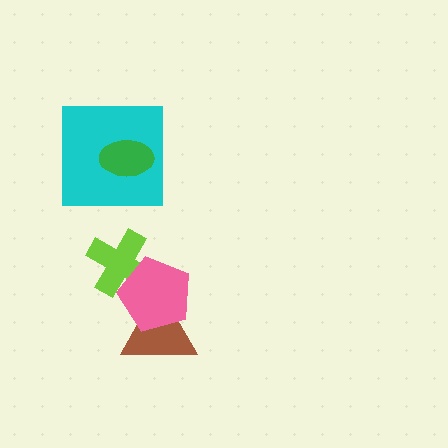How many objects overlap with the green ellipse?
1 object overlaps with the green ellipse.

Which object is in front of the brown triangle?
The pink pentagon is in front of the brown triangle.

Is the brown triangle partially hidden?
Yes, it is partially covered by another shape.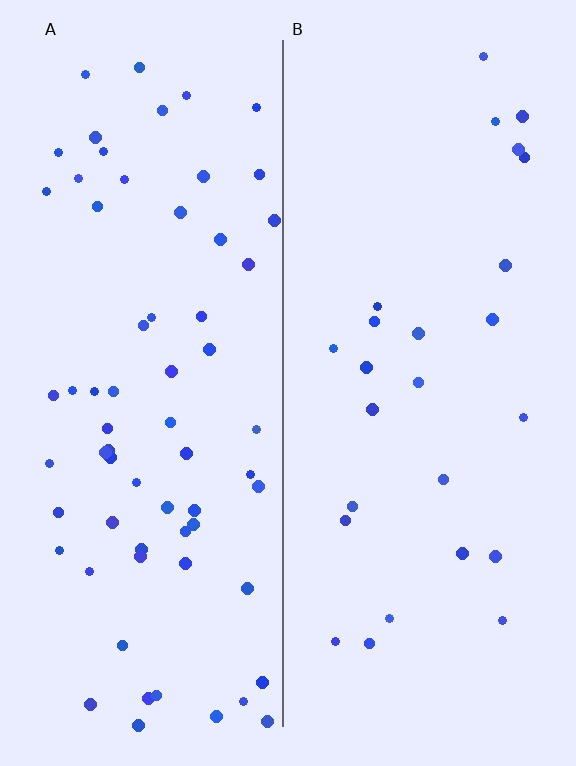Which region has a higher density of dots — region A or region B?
A (the left).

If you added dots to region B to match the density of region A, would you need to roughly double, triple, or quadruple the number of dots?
Approximately triple.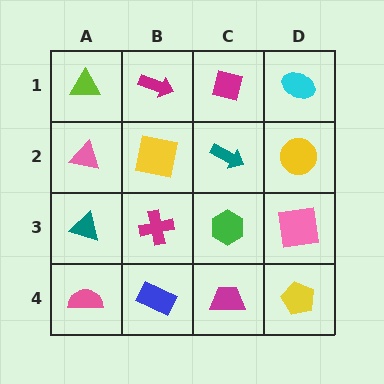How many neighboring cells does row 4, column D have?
2.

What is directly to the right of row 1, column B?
A magenta diamond.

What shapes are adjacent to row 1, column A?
A pink triangle (row 2, column A), a magenta arrow (row 1, column B).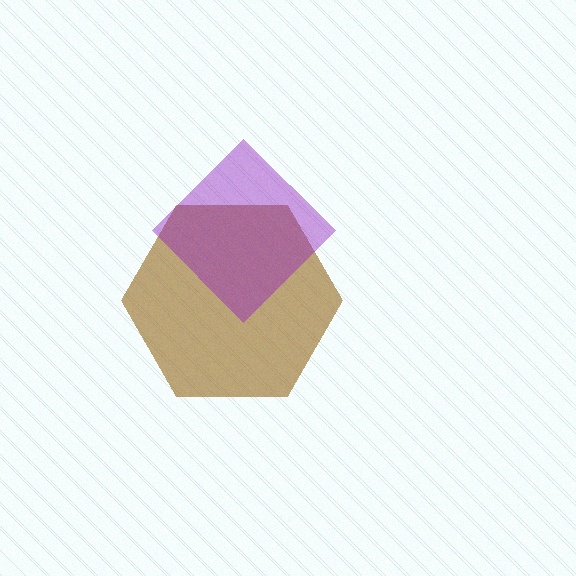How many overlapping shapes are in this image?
There are 2 overlapping shapes in the image.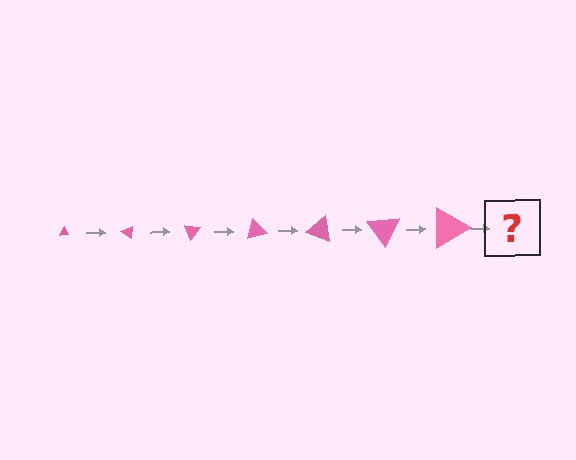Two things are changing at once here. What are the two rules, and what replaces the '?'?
The two rules are that the triangle grows larger each step and it rotates 35 degrees each step. The '?' should be a triangle, larger than the previous one and rotated 245 degrees from the start.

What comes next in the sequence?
The next element should be a triangle, larger than the previous one and rotated 245 degrees from the start.